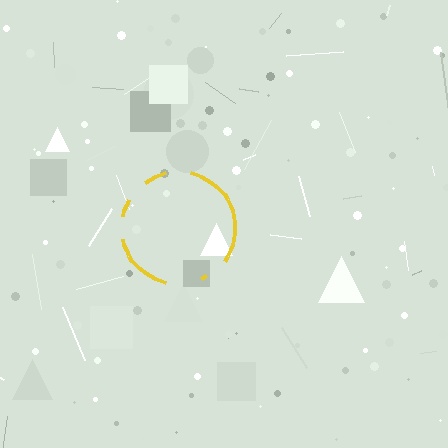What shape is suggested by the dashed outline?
The dashed outline suggests a circle.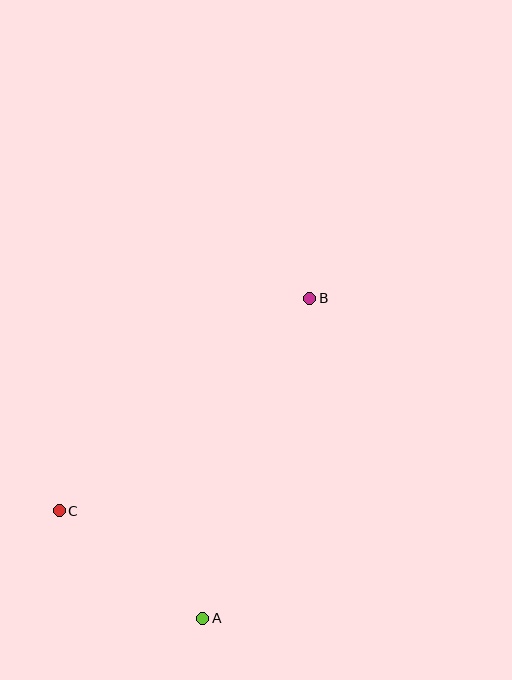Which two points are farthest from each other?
Points A and B are farthest from each other.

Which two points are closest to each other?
Points A and C are closest to each other.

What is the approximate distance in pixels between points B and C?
The distance between B and C is approximately 328 pixels.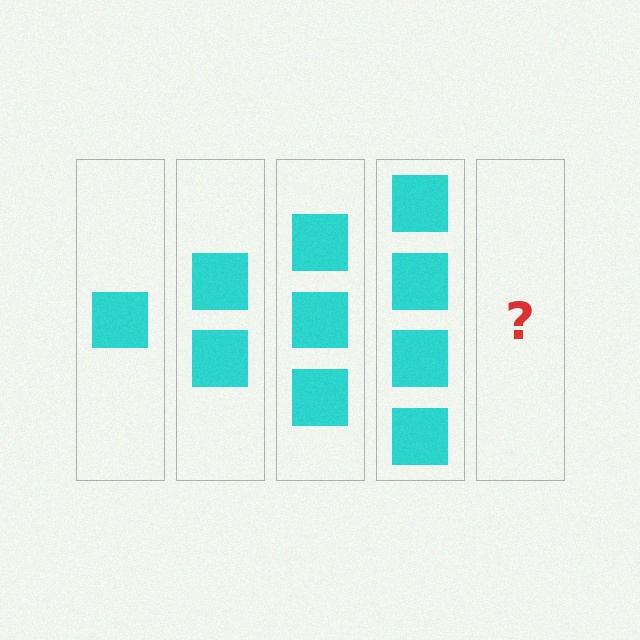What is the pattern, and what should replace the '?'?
The pattern is that each step adds one more square. The '?' should be 5 squares.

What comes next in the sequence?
The next element should be 5 squares.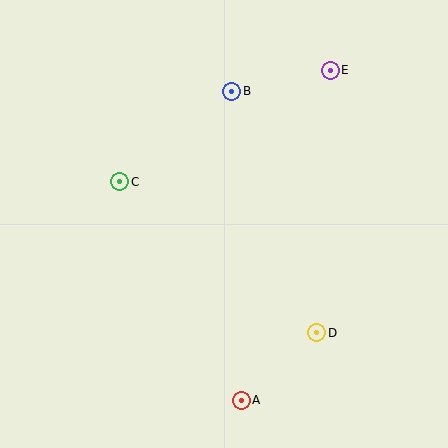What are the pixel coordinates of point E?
Point E is at (330, 70).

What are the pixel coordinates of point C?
Point C is at (120, 182).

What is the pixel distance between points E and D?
The distance between E and D is 263 pixels.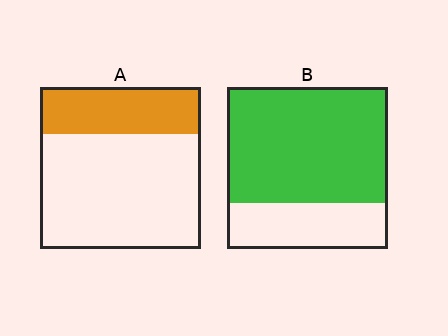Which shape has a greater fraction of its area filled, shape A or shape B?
Shape B.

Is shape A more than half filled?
No.